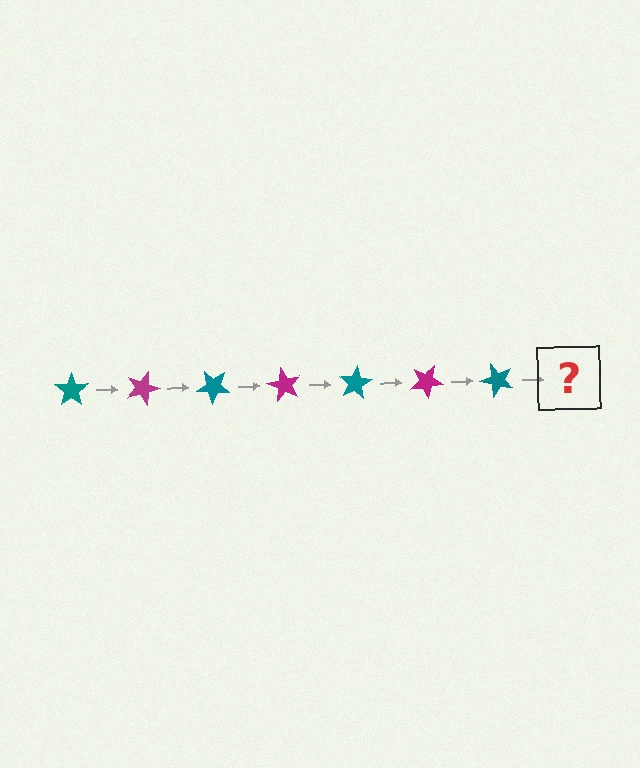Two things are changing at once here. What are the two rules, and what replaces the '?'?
The two rules are that it rotates 20 degrees each step and the color cycles through teal and magenta. The '?' should be a magenta star, rotated 140 degrees from the start.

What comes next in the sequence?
The next element should be a magenta star, rotated 140 degrees from the start.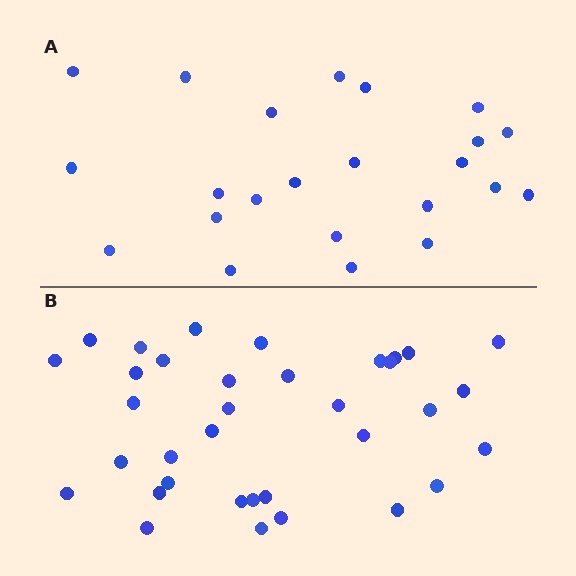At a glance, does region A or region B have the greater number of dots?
Region B (the bottom region) has more dots.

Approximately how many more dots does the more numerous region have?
Region B has roughly 12 or so more dots than region A.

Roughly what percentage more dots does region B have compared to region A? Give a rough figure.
About 50% more.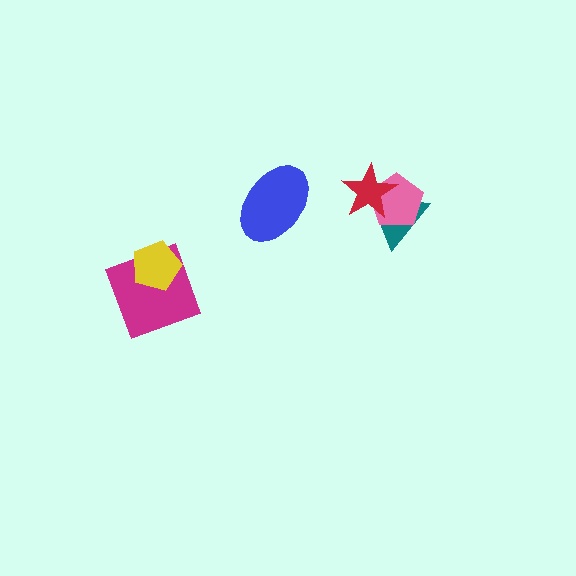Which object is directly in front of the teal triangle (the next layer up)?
The pink pentagon is directly in front of the teal triangle.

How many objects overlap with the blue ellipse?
0 objects overlap with the blue ellipse.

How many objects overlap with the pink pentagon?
2 objects overlap with the pink pentagon.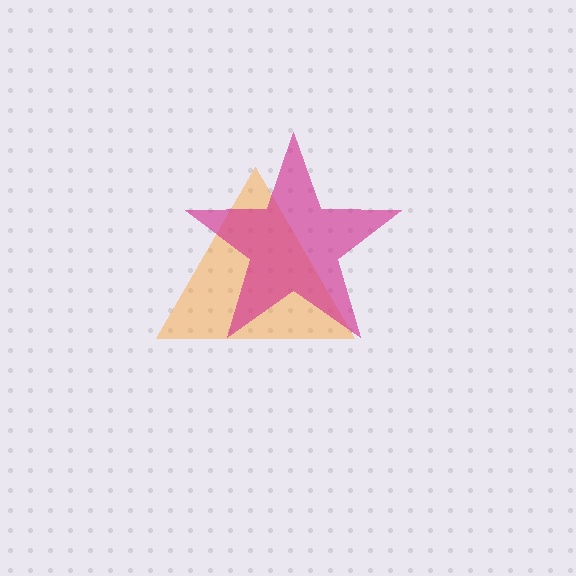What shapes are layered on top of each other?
The layered shapes are: an orange triangle, a magenta star.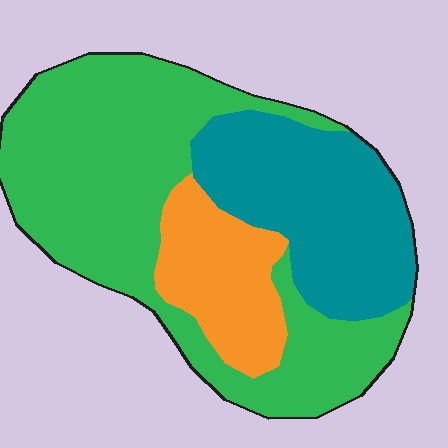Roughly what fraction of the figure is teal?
Teal takes up about one third (1/3) of the figure.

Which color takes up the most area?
Green, at roughly 55%.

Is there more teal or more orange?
Teal.